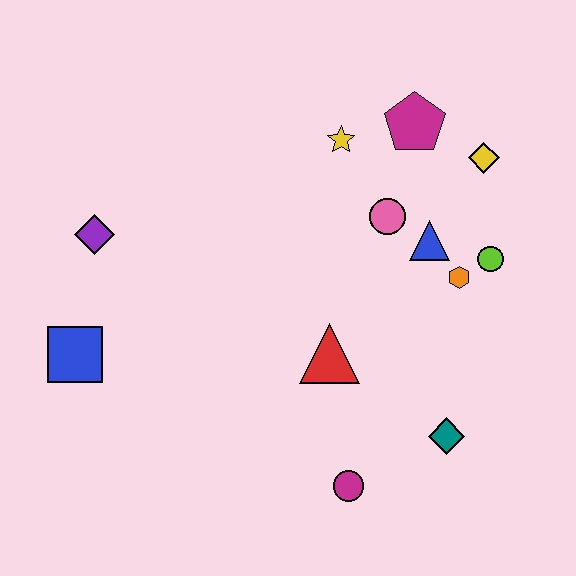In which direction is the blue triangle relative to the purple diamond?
The blue triangle is to the right of the purple diamond.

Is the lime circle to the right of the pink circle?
Yes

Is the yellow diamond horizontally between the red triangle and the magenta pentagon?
No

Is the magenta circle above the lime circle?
No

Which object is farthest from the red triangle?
The purple diamond is farthest from the red triangle.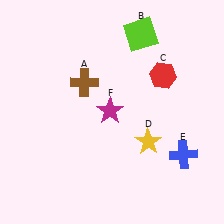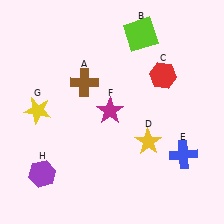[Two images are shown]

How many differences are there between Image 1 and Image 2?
There are 2 differences between the two images.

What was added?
A yellow star (G), a purple hexagon (H) were added in Image 2.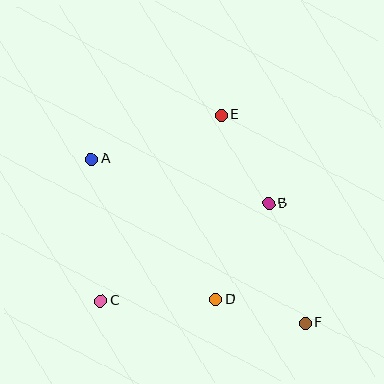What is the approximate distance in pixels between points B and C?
The distance between B and C is approximately 194 pixels.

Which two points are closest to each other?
Points D and F are closest to each other.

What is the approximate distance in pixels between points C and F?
The distance between C and F is approximately 205 pixels.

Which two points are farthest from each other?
Points A and F are farthest from each other.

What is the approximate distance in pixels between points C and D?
The distance between C and D is approximately 115 pixels.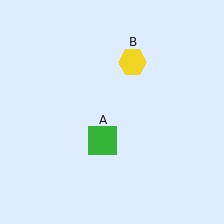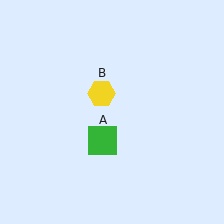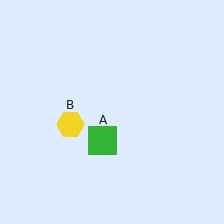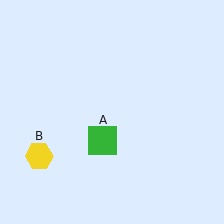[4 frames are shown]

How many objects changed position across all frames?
1 object changed position: yellow hexagon (object B).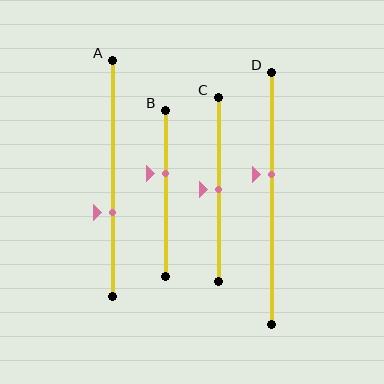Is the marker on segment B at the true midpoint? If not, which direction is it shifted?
No, the marker on segment B is shifted upward by about 12% of the segment length.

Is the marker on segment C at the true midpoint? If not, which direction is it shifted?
Yes, the marker on segment C is at the true midpoint.